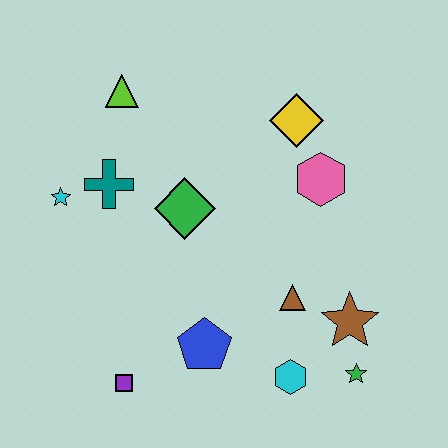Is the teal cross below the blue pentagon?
No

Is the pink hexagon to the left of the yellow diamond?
No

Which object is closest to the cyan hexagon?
The green star is closest to the cyan hexagon.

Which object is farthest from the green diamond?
The green star is farthest from the green diamond.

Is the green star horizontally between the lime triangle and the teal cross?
No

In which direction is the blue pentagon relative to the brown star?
The blue pentagon is to the left of the brown star.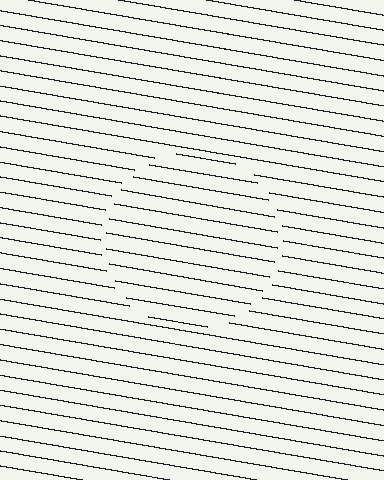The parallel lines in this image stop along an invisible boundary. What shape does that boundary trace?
An illusory circle. The interior of the shape contains the same grating, shifted by half a period — the contour is defined by the phase discontinuity where line-ends from the inner and outer gratings abut.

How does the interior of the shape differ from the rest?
The interior of the shape contains the same grating, shifted by half a period — the contour is defined by the phase discontinuity where line-ends from the inner and outer gratings abut.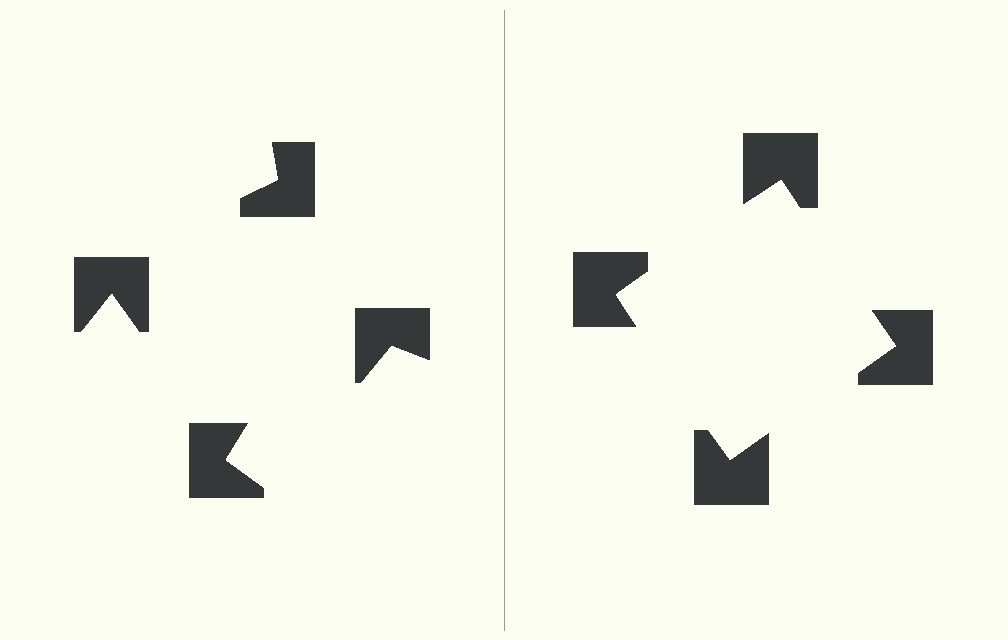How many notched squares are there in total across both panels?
8 — 4 on each side.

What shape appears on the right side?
An illusory square.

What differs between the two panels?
The notched squares are positioned identically on both sides; only the wedge orientations differ. On the right they align to a square; on the left they are misaligned.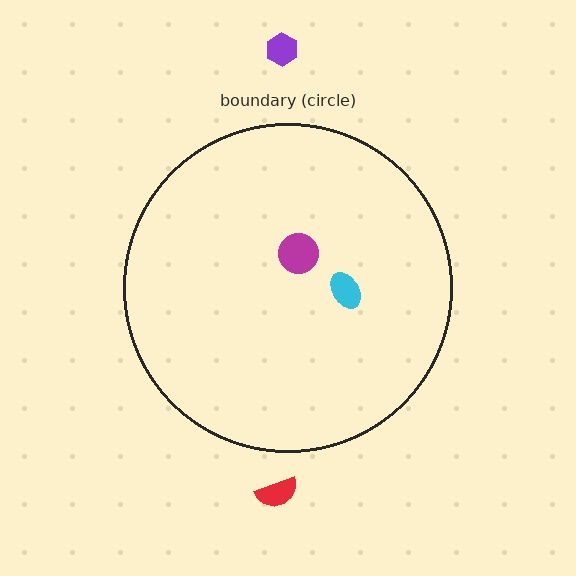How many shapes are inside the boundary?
2 inside, 2 outside.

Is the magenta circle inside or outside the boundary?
Inside.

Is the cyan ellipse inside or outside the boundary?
Inside.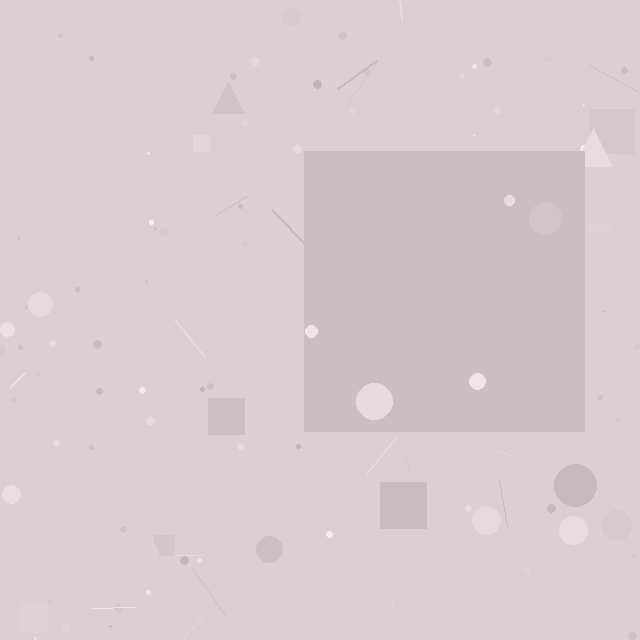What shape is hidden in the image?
A square is hidden in the image.